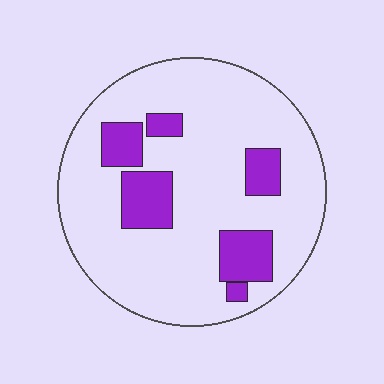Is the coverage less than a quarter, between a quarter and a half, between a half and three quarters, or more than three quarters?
Less than a quarter.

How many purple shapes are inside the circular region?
6.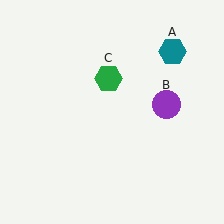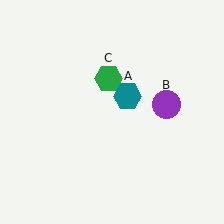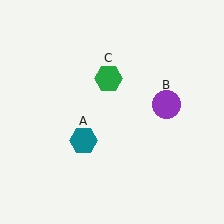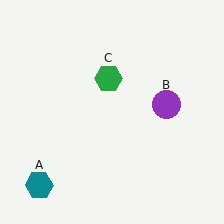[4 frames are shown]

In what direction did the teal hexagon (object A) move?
The teal hexagon (object A) moved down and to the left.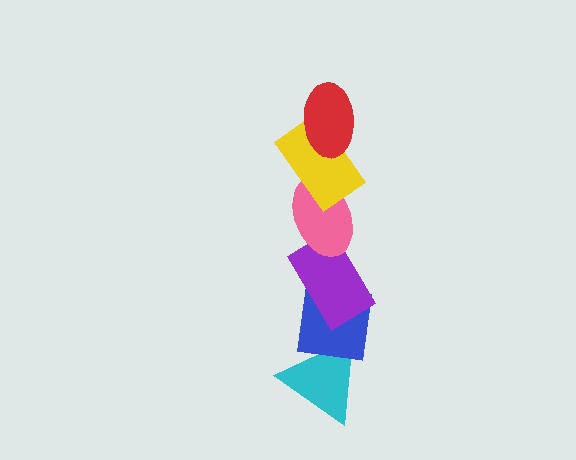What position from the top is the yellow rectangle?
The yellow rectangle is 2nd from the top.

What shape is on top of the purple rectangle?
The pink ellipse is on top of the purple rectangle.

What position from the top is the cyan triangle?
The cyan triangle is 6th from the top.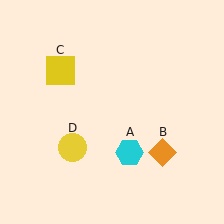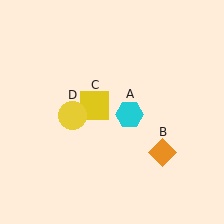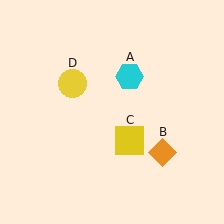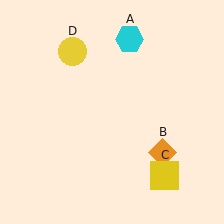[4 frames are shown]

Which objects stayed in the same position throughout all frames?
Orange diamond (object B) remained stationary.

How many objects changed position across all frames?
3 objects changed position: cyan hexagon (object A), yellow square (object C), yellow circle (object D).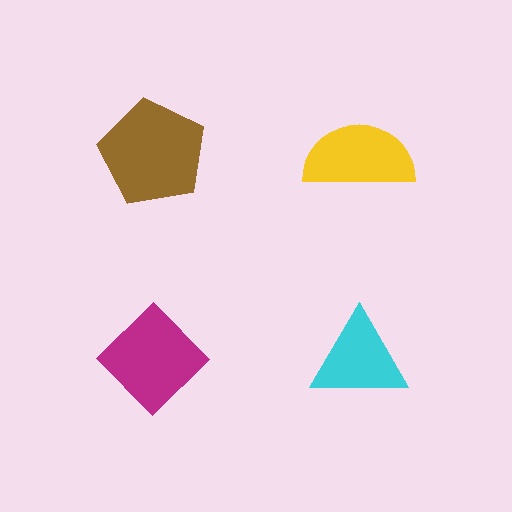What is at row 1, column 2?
A yellow semicircle.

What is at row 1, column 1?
A brown pentagon.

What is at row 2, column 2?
A cyan triangle.